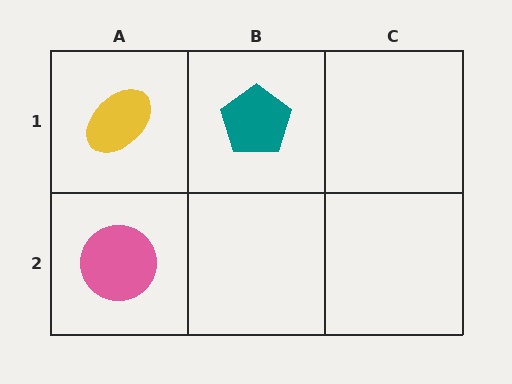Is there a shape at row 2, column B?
No, that cell is empty.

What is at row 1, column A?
A yellow ellipse.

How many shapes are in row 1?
2 shapes.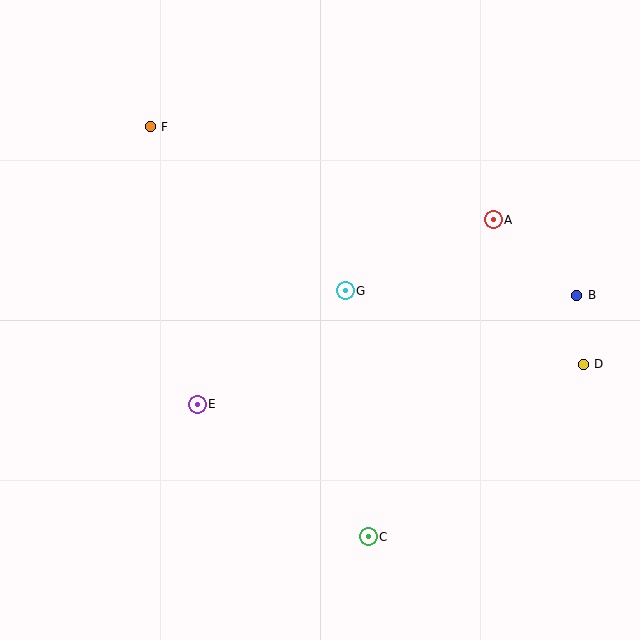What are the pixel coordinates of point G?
Point G is at (345, 291).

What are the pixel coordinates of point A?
Point A is at (493, 220).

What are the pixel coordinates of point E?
Point E is at (197, 404).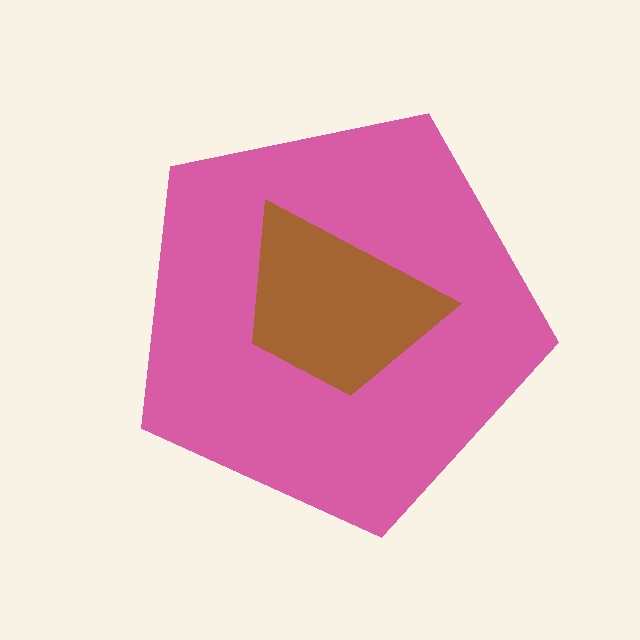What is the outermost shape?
The pink pentagon.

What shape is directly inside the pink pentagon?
The brown trapezoid.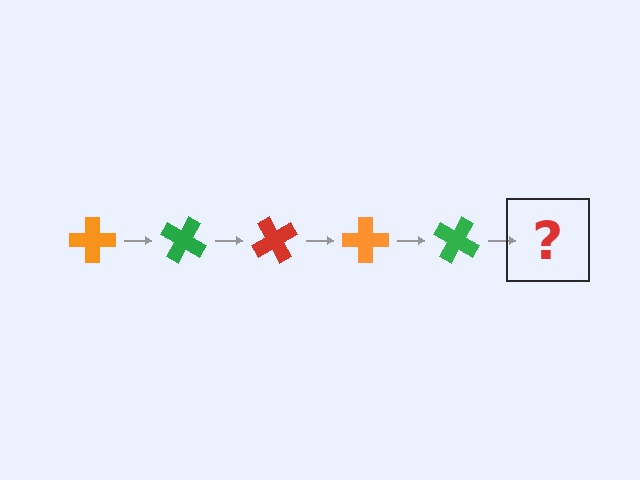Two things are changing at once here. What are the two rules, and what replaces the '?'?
The two rules are that it rotates 30 degrees each step and the color cycles through orange, green, and red. The '?' should be a red cross, rotated 150 degrees from the start.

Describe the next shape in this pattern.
It should be a red cross, rotated 150 degrees from the start.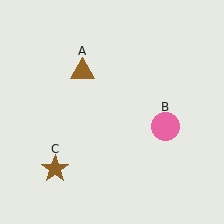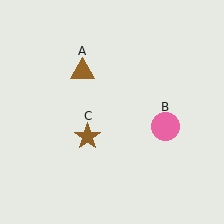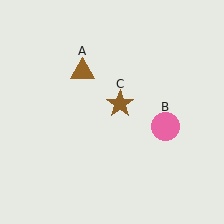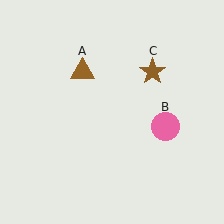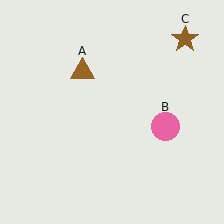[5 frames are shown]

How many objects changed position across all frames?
1 object changed position: brown star (object C).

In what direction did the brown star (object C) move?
The brown star (object C) moved up and to the right.